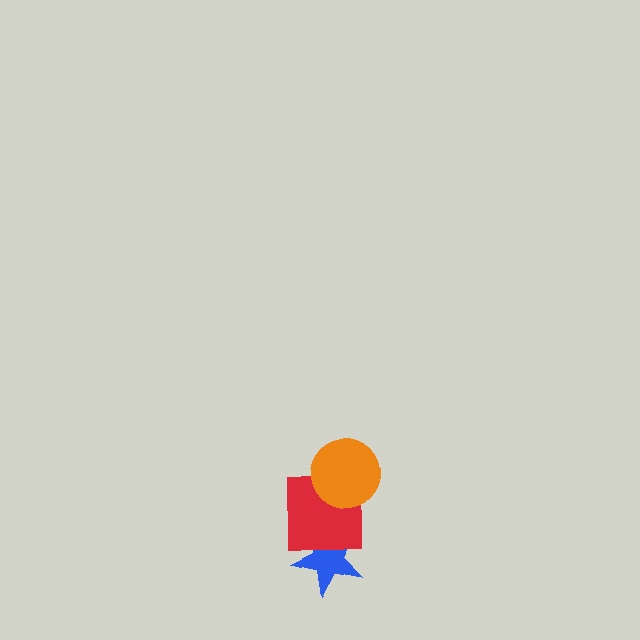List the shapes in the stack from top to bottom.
From top to bottom: the orange circle, the red square, the blue star.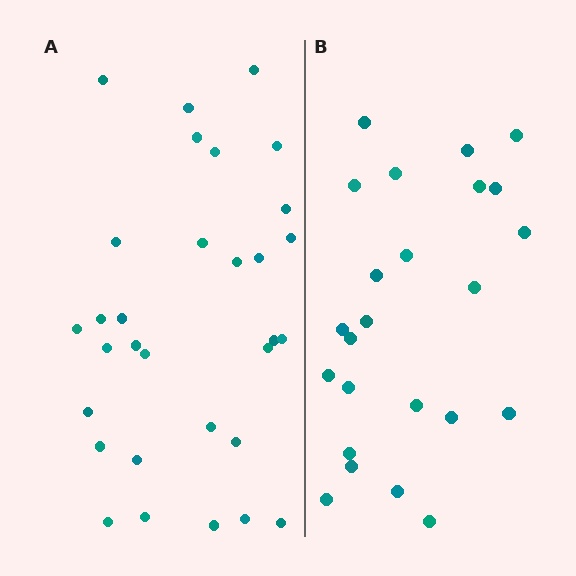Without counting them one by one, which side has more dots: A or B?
Region A (the left region) has more dots.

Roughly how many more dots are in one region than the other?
Region A has roughly 8 or so more dots than region B.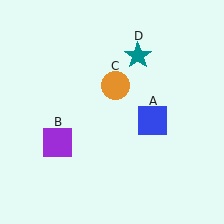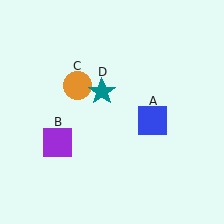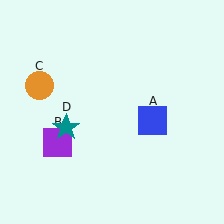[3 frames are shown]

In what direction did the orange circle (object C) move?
The orange circle (object C) moved left.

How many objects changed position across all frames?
2 objects changed position: orange circle (object C), teal star (object D).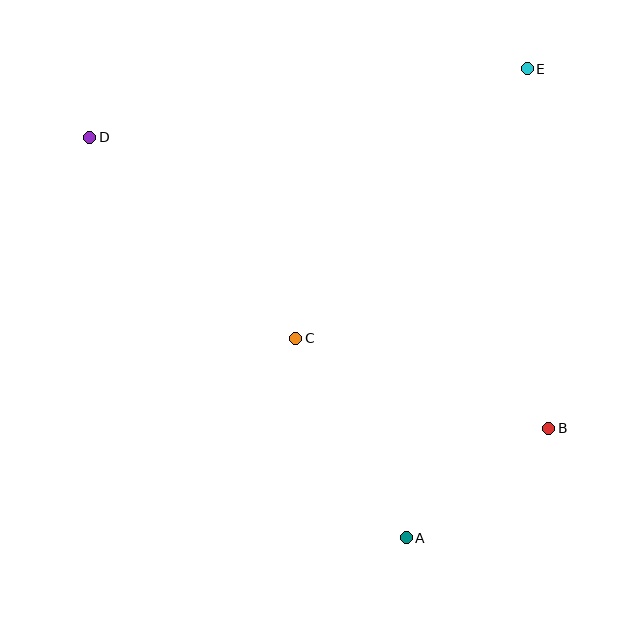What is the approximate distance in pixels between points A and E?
The distance between A and E is approximately 484 pixels.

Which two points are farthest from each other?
Points B and D are farthest from each other.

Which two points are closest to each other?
Points A and B are closest to each other.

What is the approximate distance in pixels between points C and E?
The distance between C and E is approximately 355 pixels.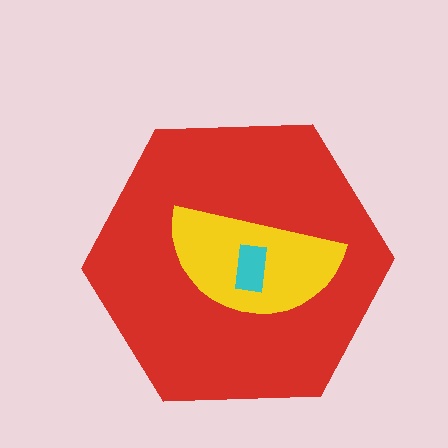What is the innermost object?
The cyan rectangle.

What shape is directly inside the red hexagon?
The yellow semicircle.